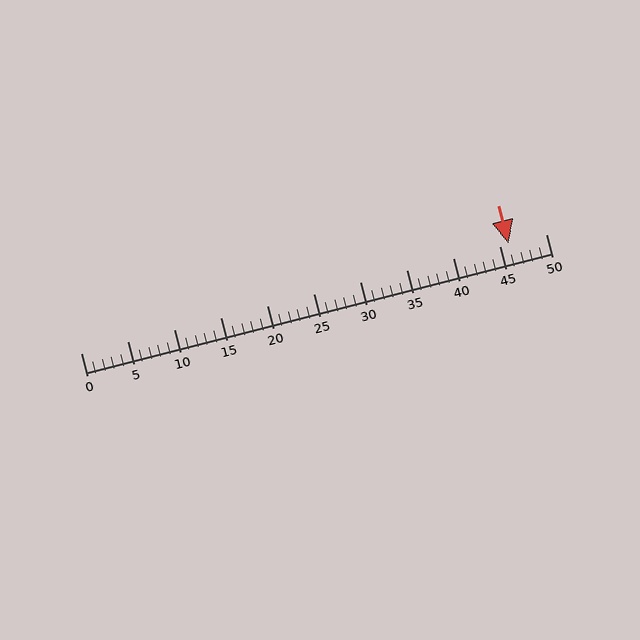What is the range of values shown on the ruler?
The ruler shows values from 0 to 50.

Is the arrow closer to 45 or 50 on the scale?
The arrow is closer to 45.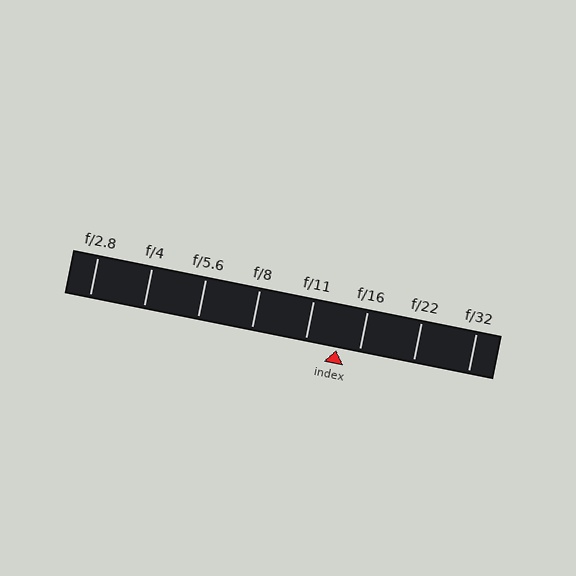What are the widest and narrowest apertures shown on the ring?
The widest aperture shown is f/2.8 and the narrowest is f/32.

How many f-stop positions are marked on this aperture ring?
There are 8 f-stop positions marked.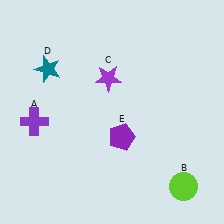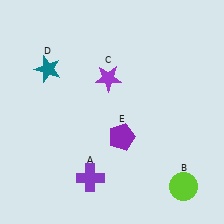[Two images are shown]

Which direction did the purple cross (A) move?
The purple cross (A) moved down.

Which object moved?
The purple cross (A) moved down.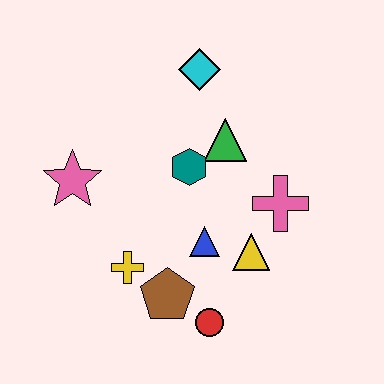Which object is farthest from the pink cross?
The pink star is farthest from the pink cross.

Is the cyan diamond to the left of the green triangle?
Yes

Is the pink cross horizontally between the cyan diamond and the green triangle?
No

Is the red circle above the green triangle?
No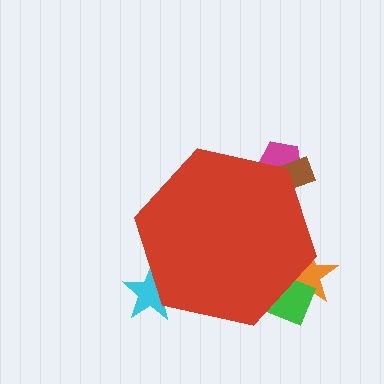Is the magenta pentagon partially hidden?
Yes, the magenta pentagon is partially hidden behind the red hexagon.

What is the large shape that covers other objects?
A red hexagon.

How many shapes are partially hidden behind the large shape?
5 shapes are partially hidden.